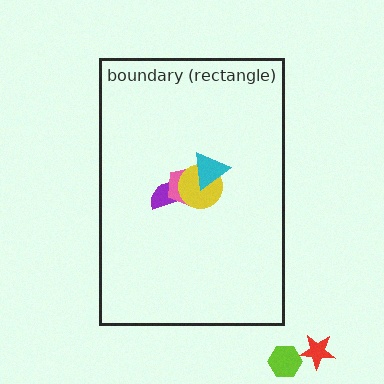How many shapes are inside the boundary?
4 inside, 2 outside.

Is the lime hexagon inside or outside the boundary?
Outside.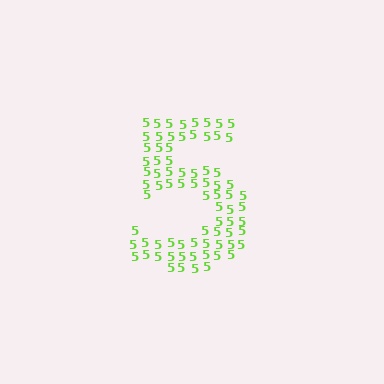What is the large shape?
The large shape is the digit 5.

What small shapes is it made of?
It is made of small digit 5's.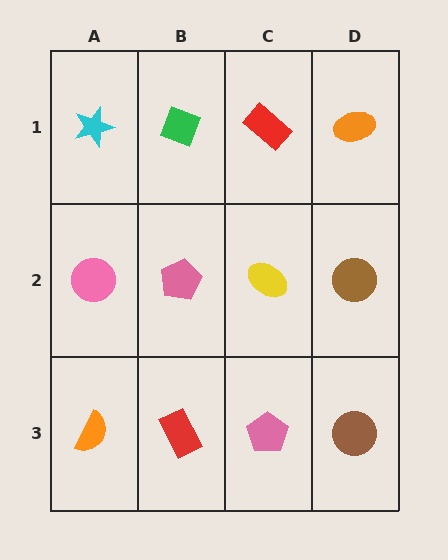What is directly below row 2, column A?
An orange semicircle.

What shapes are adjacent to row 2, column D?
An orange ellipse (row 1, column D), a brown circle (row 3, column D), a yellow ellipse (row 2, column C).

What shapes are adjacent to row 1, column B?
A pink pentagon (row 2, column B), a cyan star (row 1, column A), a red rectangle (row 1, column C).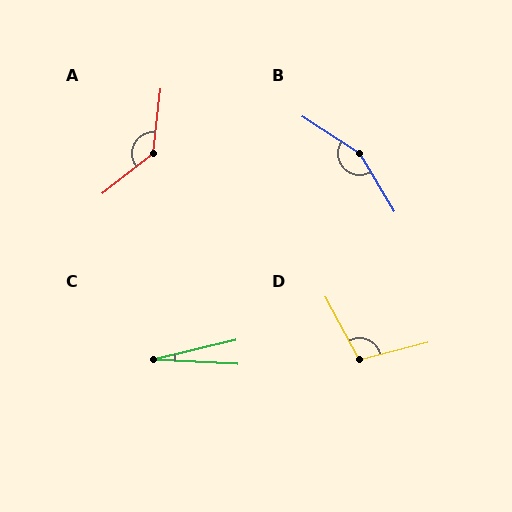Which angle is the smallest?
C, at approximately 16 degrees.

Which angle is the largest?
B, at approximately 153 degrees.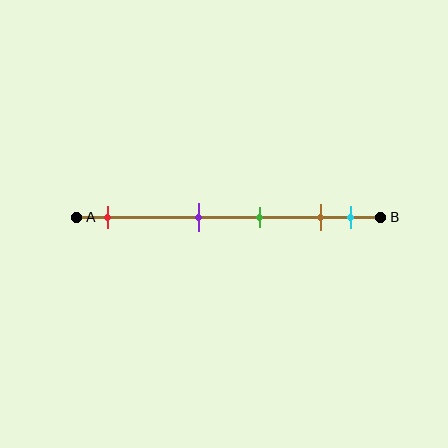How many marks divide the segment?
There are 5 marks dividing the segment.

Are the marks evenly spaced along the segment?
No, the marks are not evenly spaced.